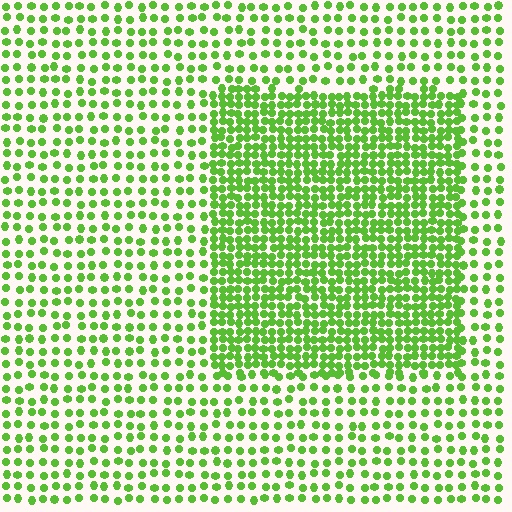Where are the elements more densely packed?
The elements are more densely packed inside the rectangle boundary.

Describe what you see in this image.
The image contains small lime elements arranged at two different densities. A rectangle-shaped region is visible where the elements are more densely packed than the surrounding area.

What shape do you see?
I see a rectangle.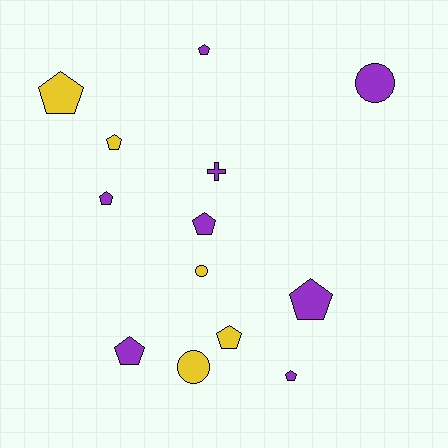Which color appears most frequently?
Purple, with 8 objects.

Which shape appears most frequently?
Pentagon, with 9 objects.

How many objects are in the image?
There are 13 objects.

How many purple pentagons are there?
There are 6 purple pentagons.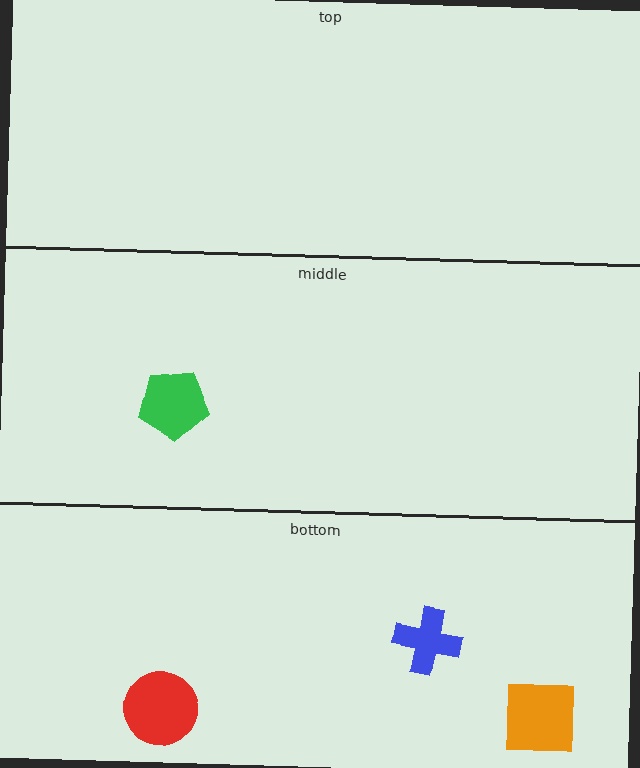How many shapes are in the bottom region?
3.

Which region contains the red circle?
The bottom region.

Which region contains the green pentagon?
The middle region.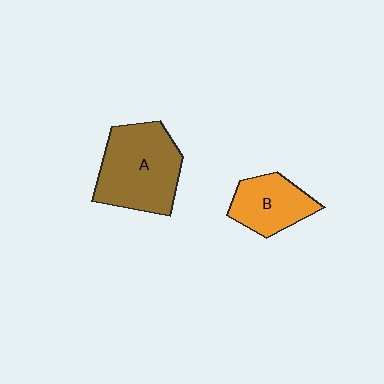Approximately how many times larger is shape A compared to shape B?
Approximately 1.7 times.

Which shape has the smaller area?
Shape B (orange).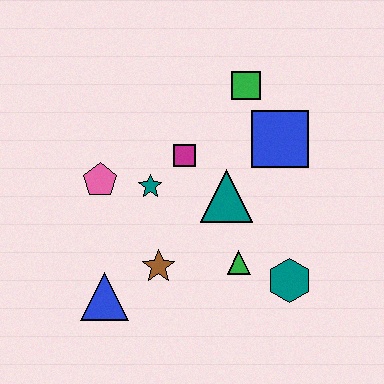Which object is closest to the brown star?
The blue triangle is closest to the brown star.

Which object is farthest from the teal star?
The teal hexagon is farthest from the teal star.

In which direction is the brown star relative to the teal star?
The brown star is below the teal star.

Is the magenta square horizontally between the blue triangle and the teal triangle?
Yes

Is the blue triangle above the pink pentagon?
No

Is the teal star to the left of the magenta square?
Yes